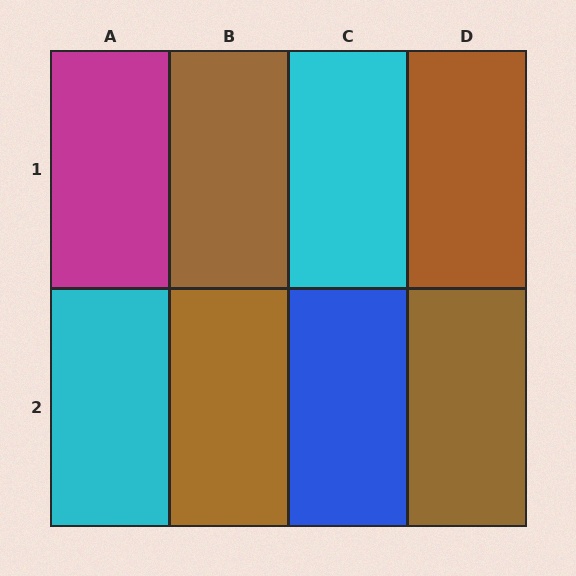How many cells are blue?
1 cell is blue.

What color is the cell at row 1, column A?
Magenta.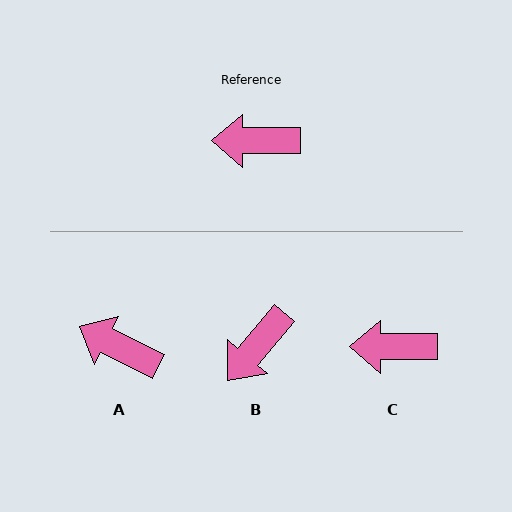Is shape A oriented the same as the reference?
No, it is off by about 27 degrees.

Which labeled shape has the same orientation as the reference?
C.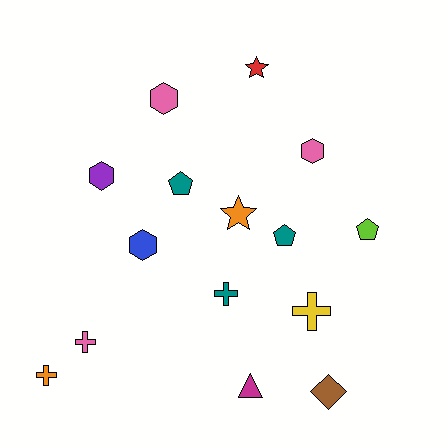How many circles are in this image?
There are no circles.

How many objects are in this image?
There are 15 objects.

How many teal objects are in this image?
There are 3 teal objects.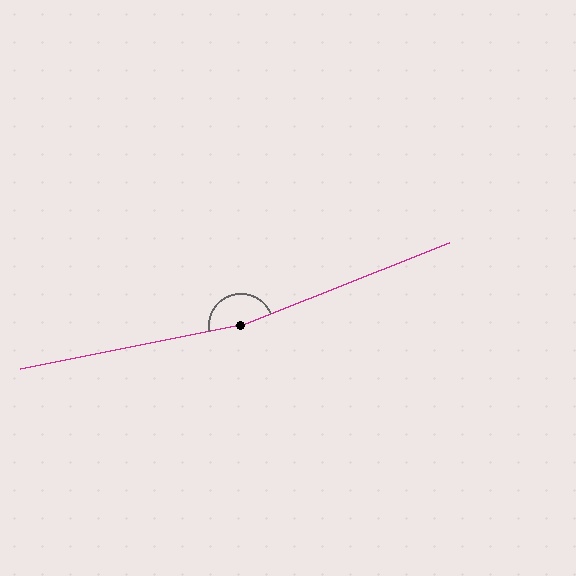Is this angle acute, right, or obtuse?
It is obtuse.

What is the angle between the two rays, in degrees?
Approximately 169 degrees.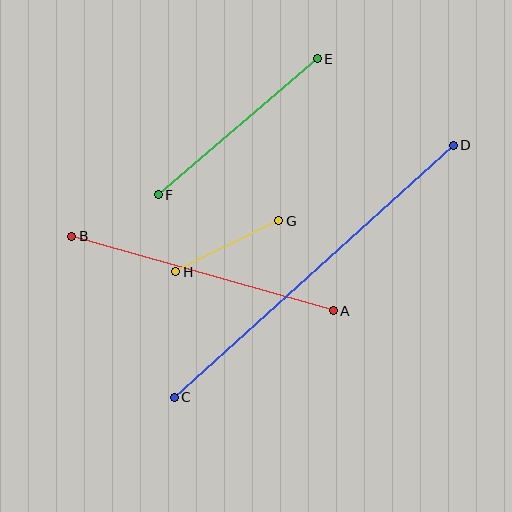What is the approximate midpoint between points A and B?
The midpoint is at approximately (203, 273) pixels.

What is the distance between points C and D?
The distance is approximately 376 pixels.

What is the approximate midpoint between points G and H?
The midpoint is at approximately (227, 246) pixels.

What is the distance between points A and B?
The distance is approximately 272 pixels.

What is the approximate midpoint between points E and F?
The midpoint is at approximately (238, 127) pixels.